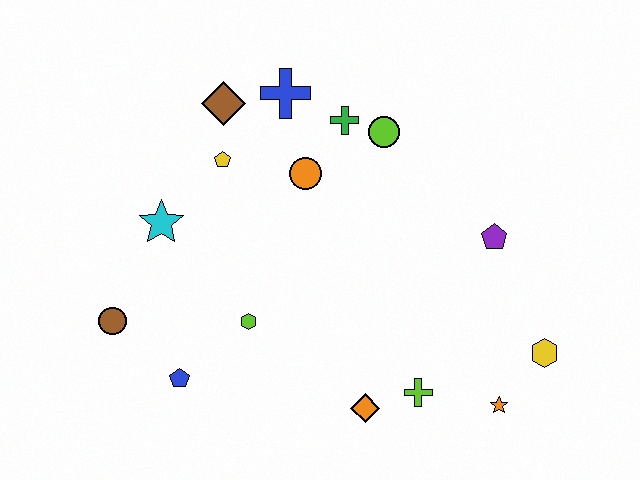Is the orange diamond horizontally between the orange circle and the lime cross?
Yes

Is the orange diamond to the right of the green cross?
Yes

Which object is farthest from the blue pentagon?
The yellow hexagon is farthest from the blue pentagon.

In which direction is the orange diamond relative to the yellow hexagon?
The orange diamond is to the left of the yellow hexagon.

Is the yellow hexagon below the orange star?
No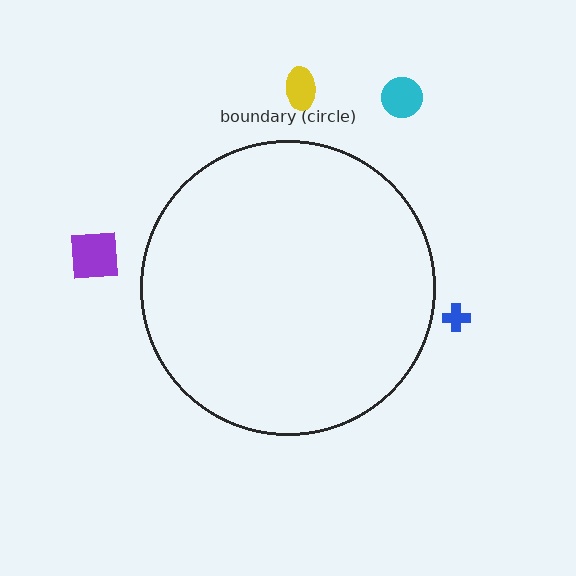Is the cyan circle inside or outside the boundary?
Outside.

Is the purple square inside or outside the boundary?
Outside.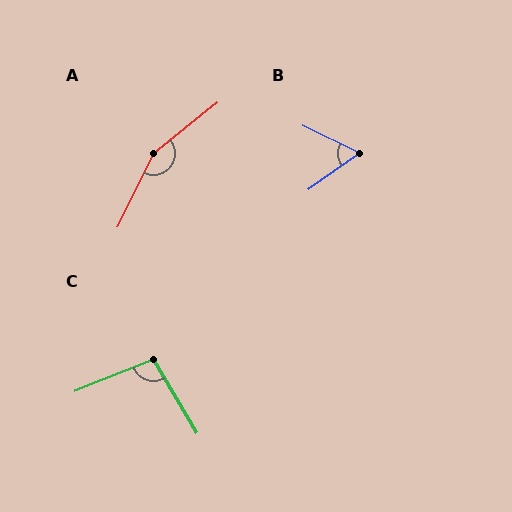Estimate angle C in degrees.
Approximately 99 degrees.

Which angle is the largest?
A, at approximately 155 degrees.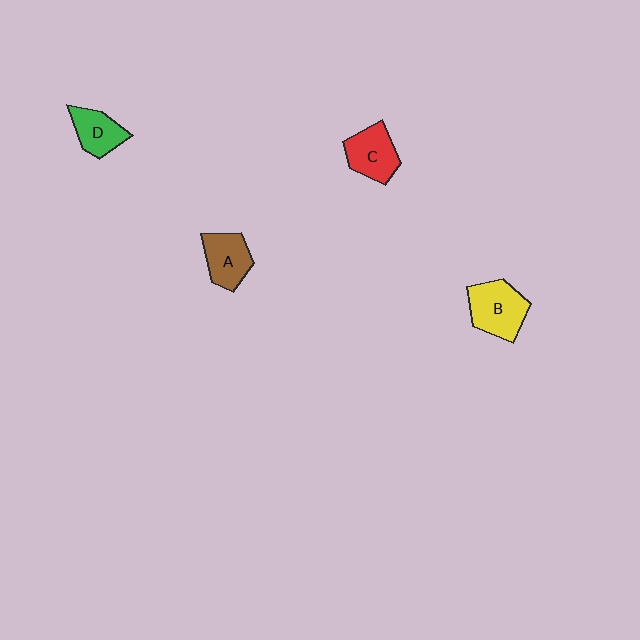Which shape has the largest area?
Shape B (yellow).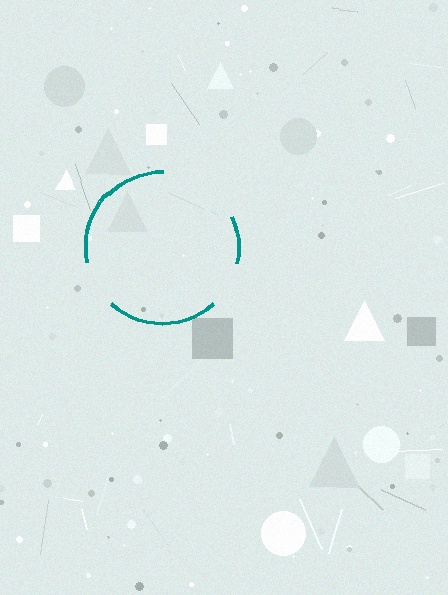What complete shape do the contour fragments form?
The contour fragments form a circle.